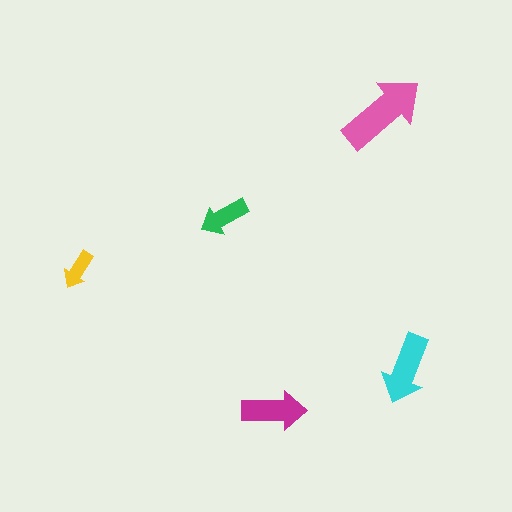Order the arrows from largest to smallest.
the pink one, the cyan one, the magenta one, the green one, the yellow one.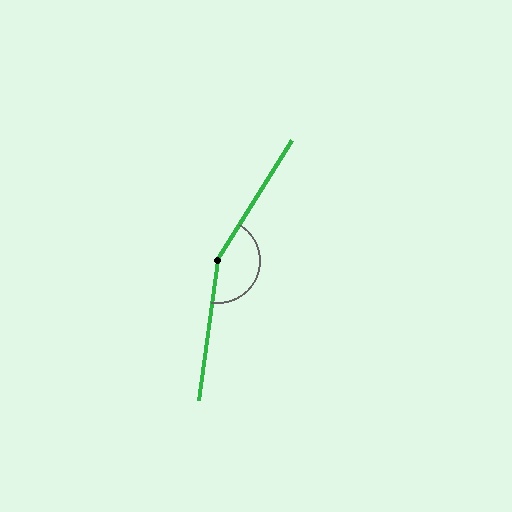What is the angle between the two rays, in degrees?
Approximately 156 degrees.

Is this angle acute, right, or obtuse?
It is obtuse.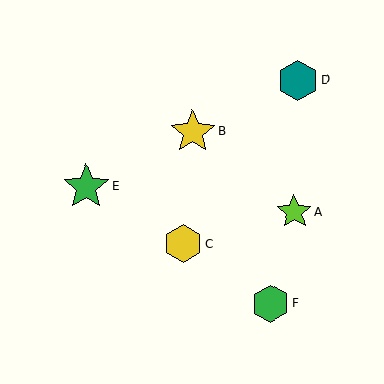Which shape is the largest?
The green star (labeled E) is the largest.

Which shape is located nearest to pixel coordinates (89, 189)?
The green star (labeled E) at (86, 187) is nearest to that location.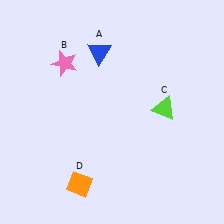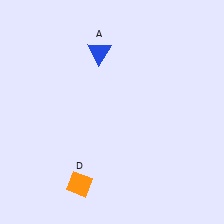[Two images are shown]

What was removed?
The lime triangle (C), the pink star (B) were removed in Image 2.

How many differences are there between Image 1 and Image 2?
There are 2 differences between the two images.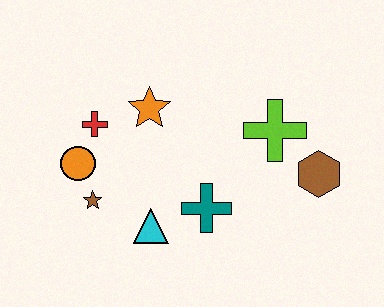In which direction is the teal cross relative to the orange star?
The teal cross is below the orange star.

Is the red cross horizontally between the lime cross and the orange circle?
Yes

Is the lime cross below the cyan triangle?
No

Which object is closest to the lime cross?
The brown hexagon is closest to the lime cross.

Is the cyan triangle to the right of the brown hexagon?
No